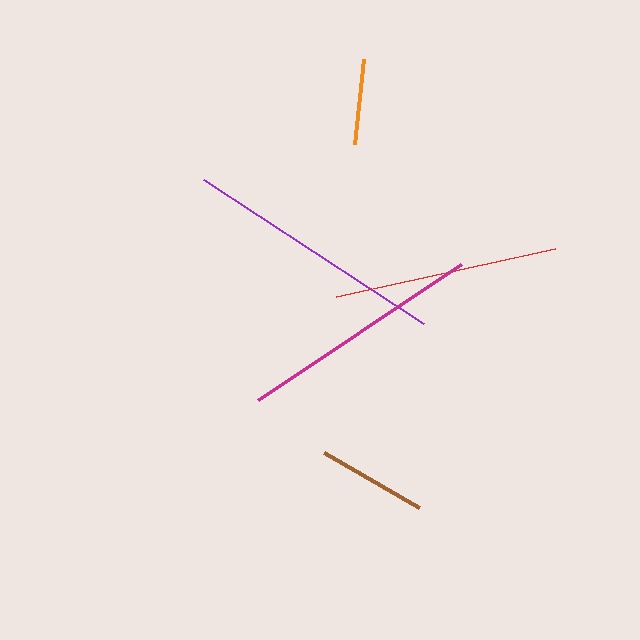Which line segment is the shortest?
The orange line is the shortest at approximately 86 pixels.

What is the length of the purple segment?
The purple segment is approximately 264 pixels long.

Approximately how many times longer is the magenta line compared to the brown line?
The magenta line is approximately 2.2 times the length of the brown line.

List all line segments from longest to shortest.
From longest to shortest: purple, magenta, red, brown, orange.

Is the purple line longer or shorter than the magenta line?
The purple line is longer than the magenta line.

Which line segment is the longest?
The purple line is the longest at approximately 264 pixels.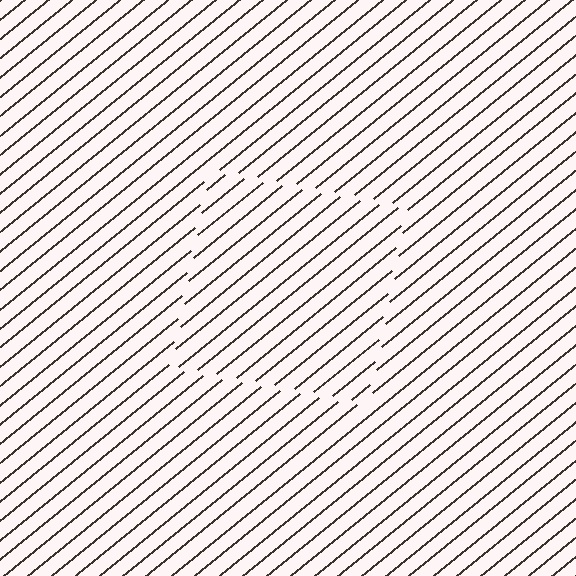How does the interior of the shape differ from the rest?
The interior of the shape contains the same grating, shifted by half a period — the contour is defined by the phase discontinuity where line-ends from the inner and outer gratings abut.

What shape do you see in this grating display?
An illusory square. The interior of the shape contains the same grating, shifted by half a period — the contour is defined by the phase discontinuity where line-ends from the inner and outer gratings abut.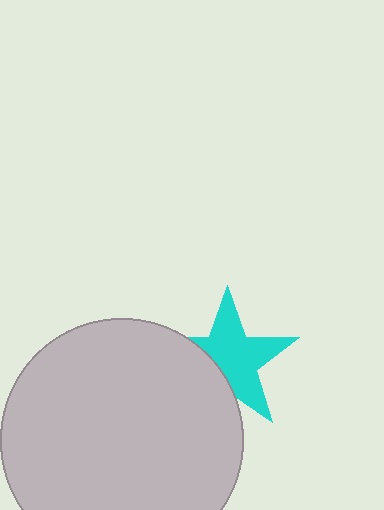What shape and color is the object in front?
The object in front is a light gray circle.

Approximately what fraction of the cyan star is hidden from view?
Roughly 34% of the cyan star is hidden behind the light gray circle.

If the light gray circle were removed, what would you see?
You would see the complete cyan star.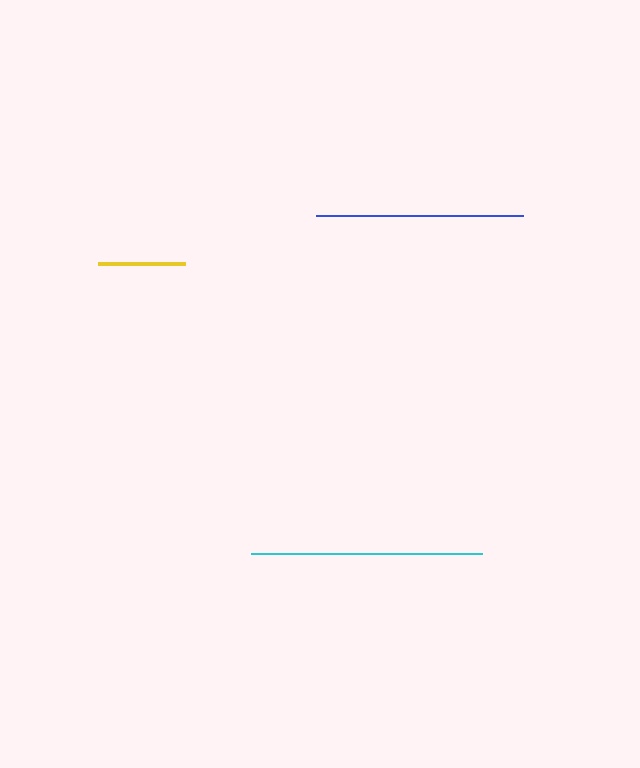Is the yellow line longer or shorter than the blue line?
The blue line is longer than the yellow line.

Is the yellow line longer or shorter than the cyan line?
The cyan line is longer than the yellow line.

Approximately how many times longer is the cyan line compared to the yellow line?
The cyan line is approximately 2.7 times the length of the yellow line.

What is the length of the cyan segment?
The cyan segment is approximately 231 pixels long.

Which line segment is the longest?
The cyan line is the longest at approximately 231 pixels.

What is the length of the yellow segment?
The yellow segment is approximately 86 pixels long.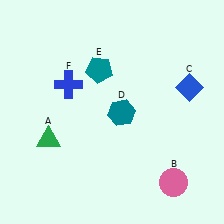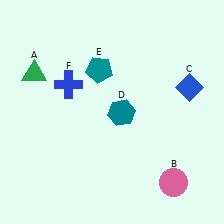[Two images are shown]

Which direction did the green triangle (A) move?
The green triangle (A) moved up.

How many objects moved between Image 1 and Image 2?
1 object moved between the two images.